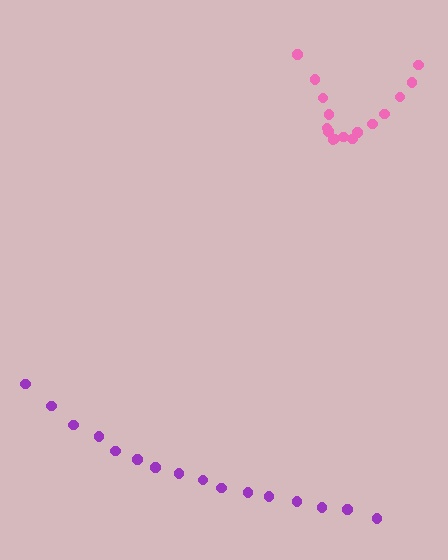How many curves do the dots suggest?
There are 2 distinct paths.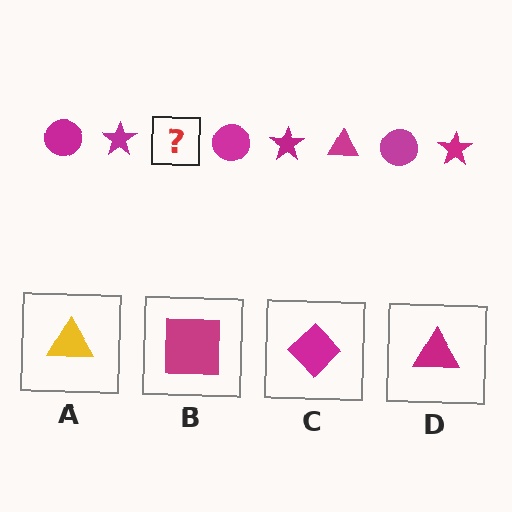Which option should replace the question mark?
Option D.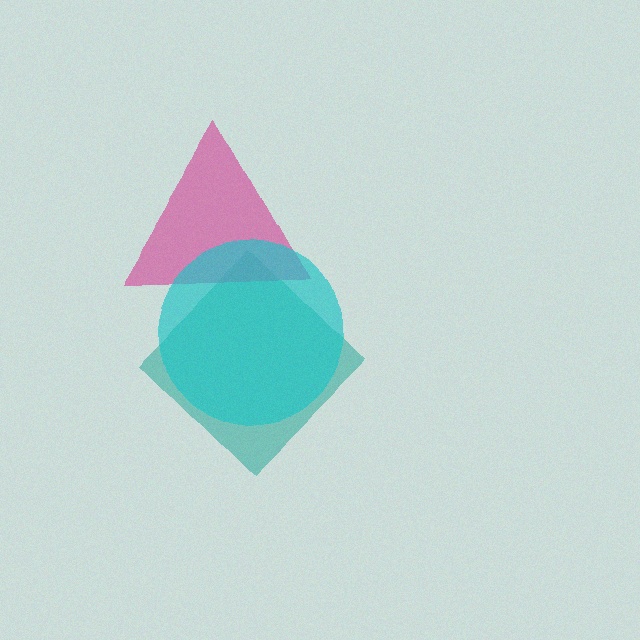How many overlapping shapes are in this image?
There are 3 overlapping shapes in the image.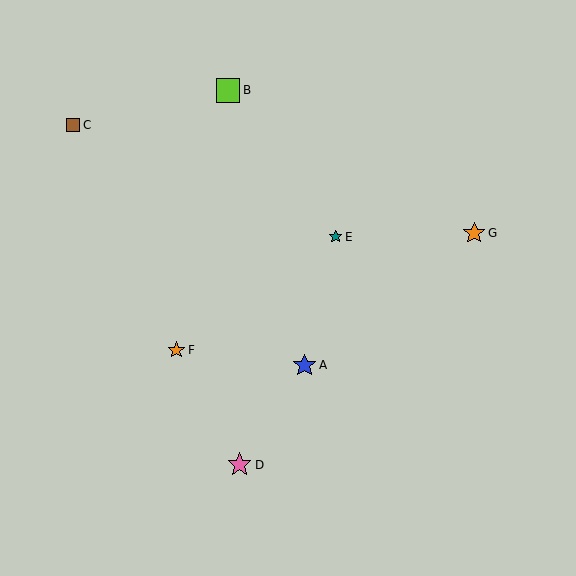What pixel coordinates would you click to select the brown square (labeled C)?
Click at (73, 125) to select the brown square C.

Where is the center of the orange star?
The center of the orange star is at (474, 233).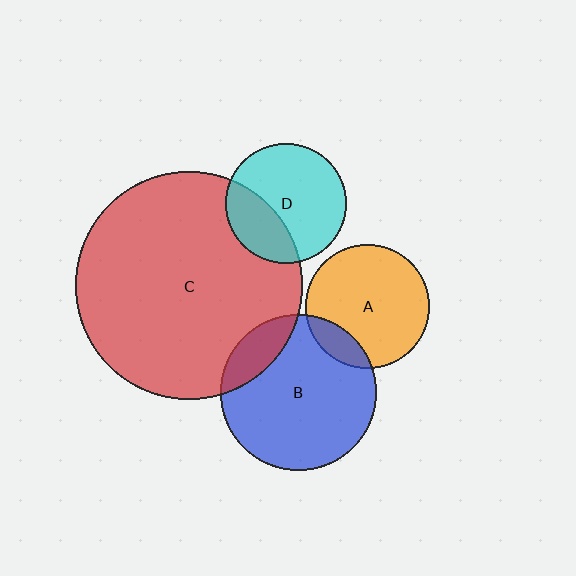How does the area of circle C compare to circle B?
Approximately 2.1 times.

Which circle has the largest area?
Circle C (red).